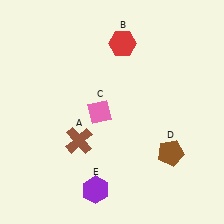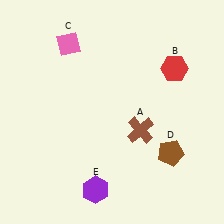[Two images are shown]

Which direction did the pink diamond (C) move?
The pink diamond (C) moved up.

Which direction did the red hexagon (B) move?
The red hexagon (B) moved right.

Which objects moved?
The objects that moved are: the brown cross (A), the red hexagon (B), the pink diamond (C).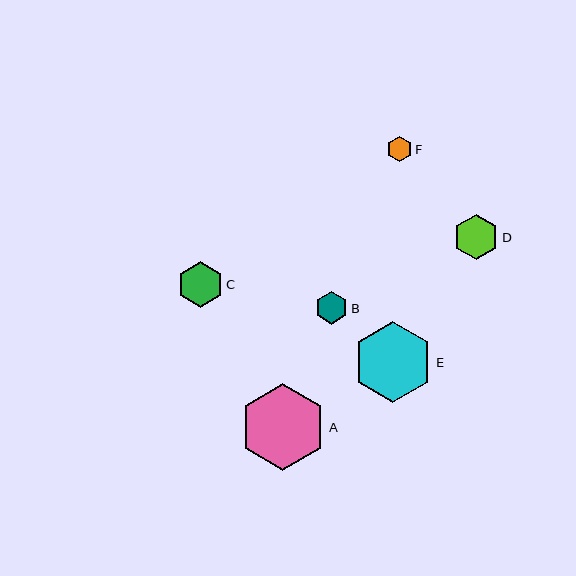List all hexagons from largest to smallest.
From largest to smallest: A, E, C, D, B, F.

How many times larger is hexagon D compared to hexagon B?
Hexagon D is approximately 1.4 times the size of hexagon B.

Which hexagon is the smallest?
Hexagon F is the smallest with a size of approximately 25 pixels.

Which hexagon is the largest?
Hexagon A is the largest with a size of approximately 86 pixels.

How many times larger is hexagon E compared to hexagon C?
Hexagon E is approximately 1.8 times the size of hexagon C.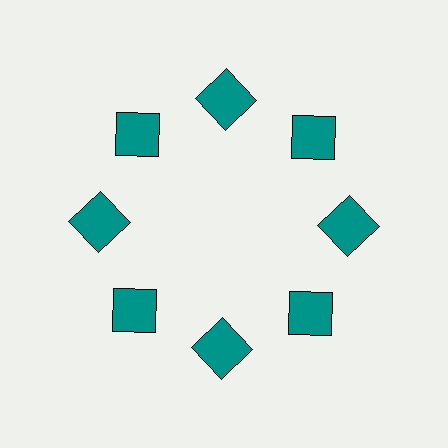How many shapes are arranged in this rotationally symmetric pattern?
There are 8 shapes, arranged in 8 groups of 1.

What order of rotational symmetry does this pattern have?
This pattern has 8-fold rotational symmetry.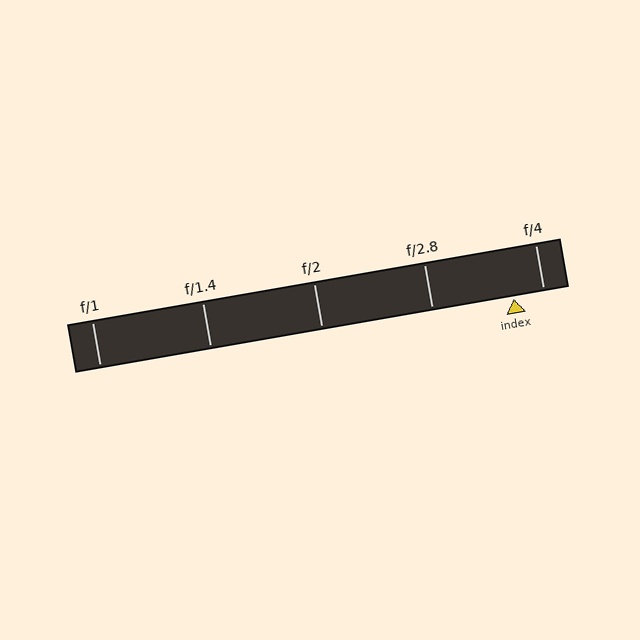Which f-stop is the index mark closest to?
The index mark is closest to f/4.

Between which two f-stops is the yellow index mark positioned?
The index mark is between f/2.8 and f/4.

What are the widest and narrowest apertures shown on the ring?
The widest aperture shown is f/1 and the narrowest is f/4.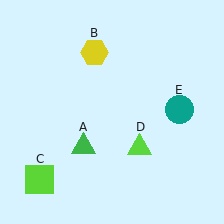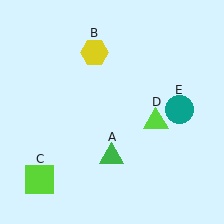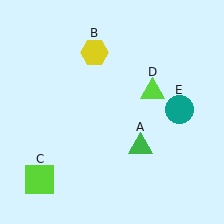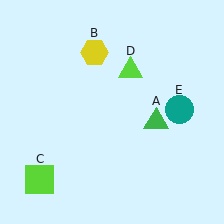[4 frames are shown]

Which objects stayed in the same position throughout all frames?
Yellow hexagon (object B) and lime square (object C) and teal circle (object E) remained stationary.